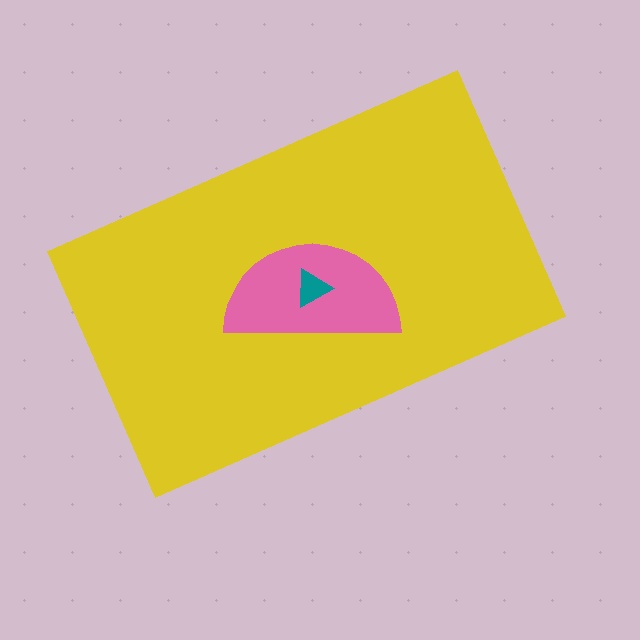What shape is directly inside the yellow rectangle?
The pink semicircle.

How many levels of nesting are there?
3.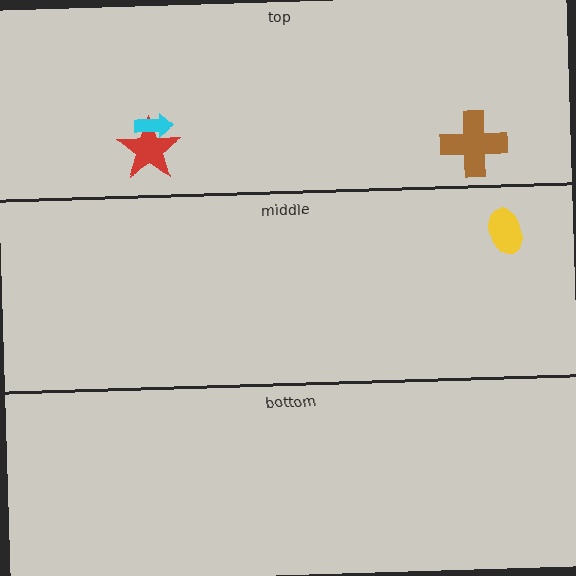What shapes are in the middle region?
The yellow ellipse.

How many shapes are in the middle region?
1.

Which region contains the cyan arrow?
The top region.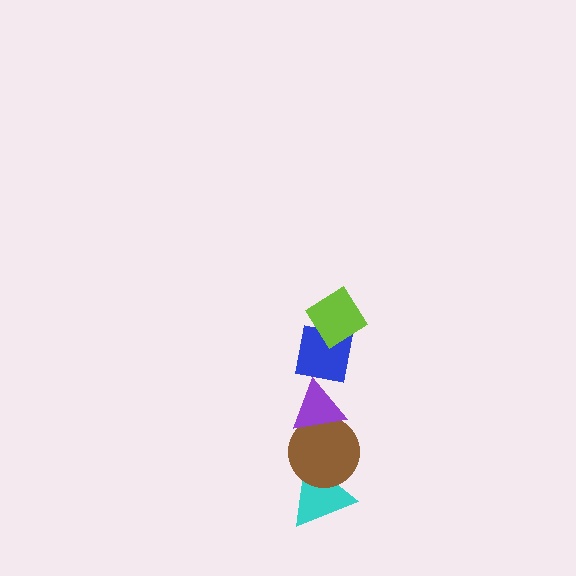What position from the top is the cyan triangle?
The cyan triangle is 5th from the top.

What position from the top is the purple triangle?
The purple triangle is 3rd from the top.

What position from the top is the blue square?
The blue square is 2nd from the top.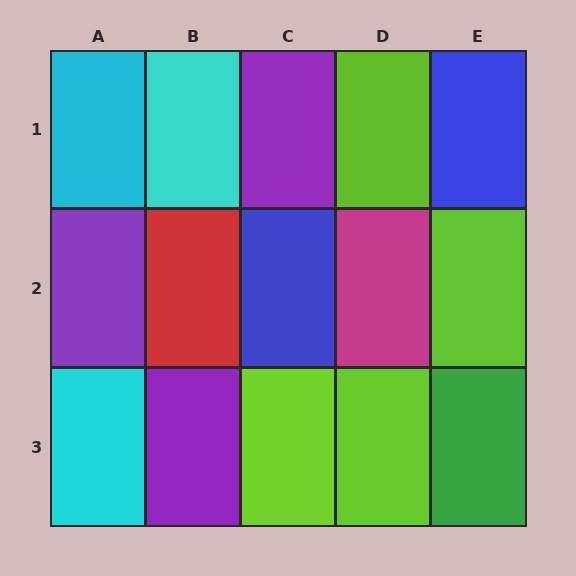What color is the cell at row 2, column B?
Red.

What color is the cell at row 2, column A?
Purple.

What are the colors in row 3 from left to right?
Cyan, purple, lime, lime, green.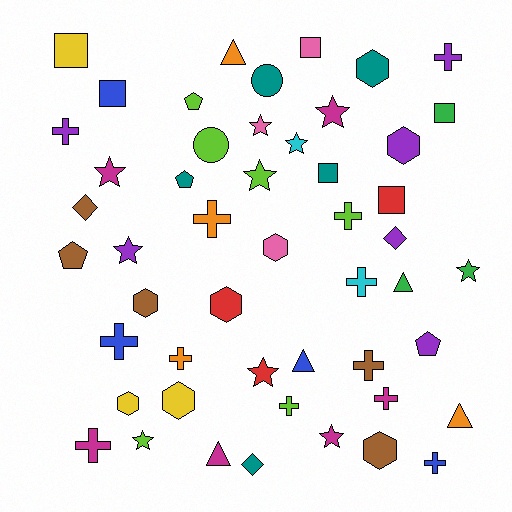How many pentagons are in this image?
There are 4 pentagons.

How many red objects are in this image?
There are 3 red objects.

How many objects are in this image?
There are 50 objects.